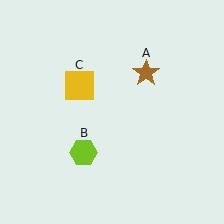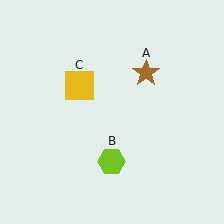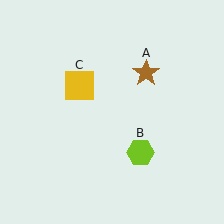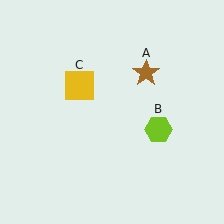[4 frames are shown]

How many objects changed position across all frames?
1 object changed position: lime hexagon (object B).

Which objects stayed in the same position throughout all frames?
Brown star (object A) and yellow square (object C) remained stationary.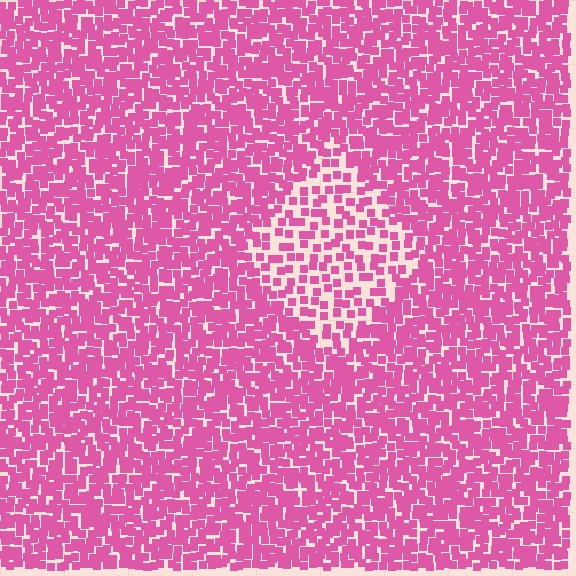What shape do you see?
I see a diamond.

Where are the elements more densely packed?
The elements are more densely packed outside the diamond boundary.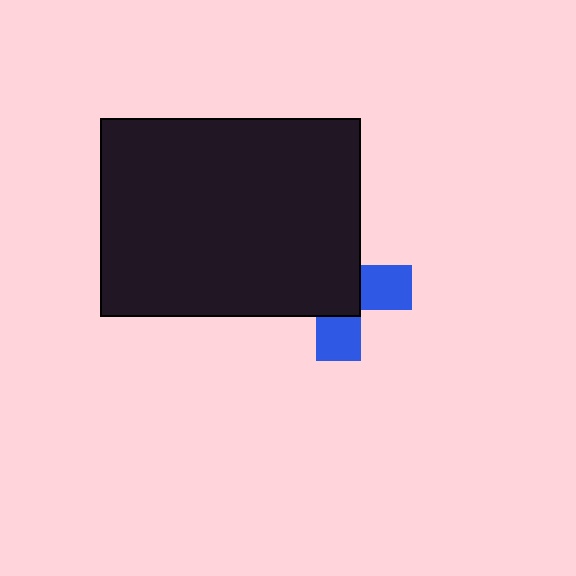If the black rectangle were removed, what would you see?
You would see the complete blue cross.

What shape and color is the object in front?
The object in front is a black rectangle.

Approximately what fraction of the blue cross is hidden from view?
Roughly 63% of the blue cross is hidden behind the black rectangle.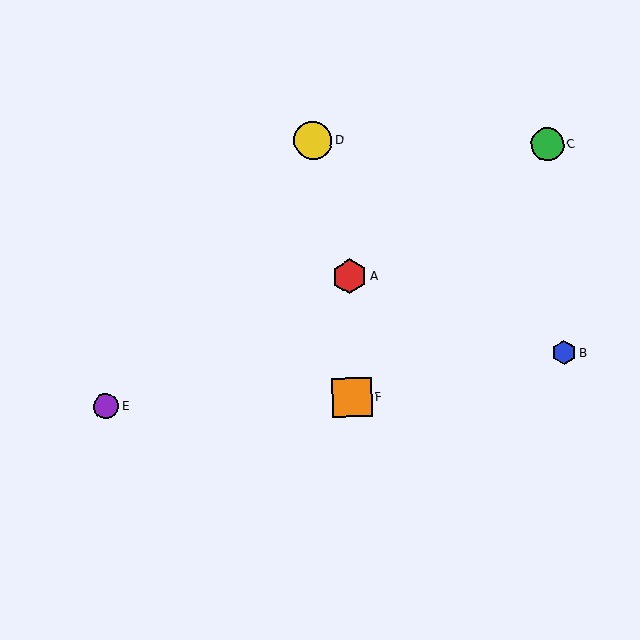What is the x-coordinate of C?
Object C is at x≈547.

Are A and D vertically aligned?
No, A is at x≈350 and D is at x≈313.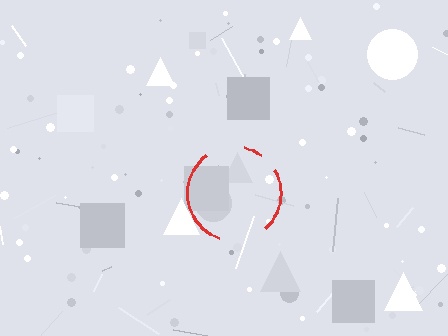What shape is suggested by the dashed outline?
The dashed outline suggests a circle.